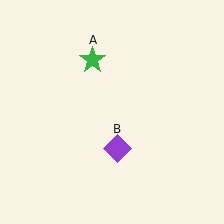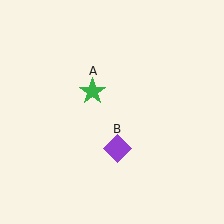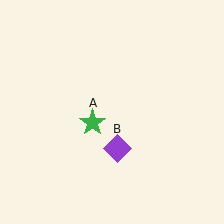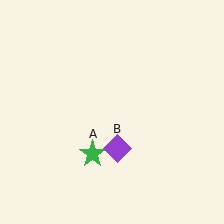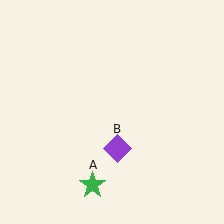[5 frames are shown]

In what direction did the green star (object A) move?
The green star (object A) moved down.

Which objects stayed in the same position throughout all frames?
Purple diamond (object B) remained stationary.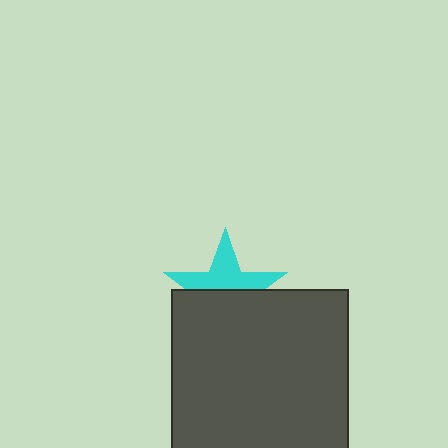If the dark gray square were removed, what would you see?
You would see the complete cyan star.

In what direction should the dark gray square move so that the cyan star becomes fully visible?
The dark gray square should move down. That is the shortest direction to clear the overlap and leave the cyan star fully visible.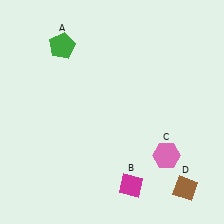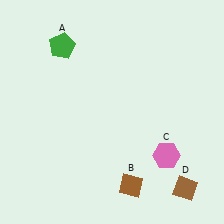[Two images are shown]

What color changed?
The diamond (B) changed from magenta in Image 1 to brown in Image 2.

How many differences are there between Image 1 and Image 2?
There is 1 difference between the two images.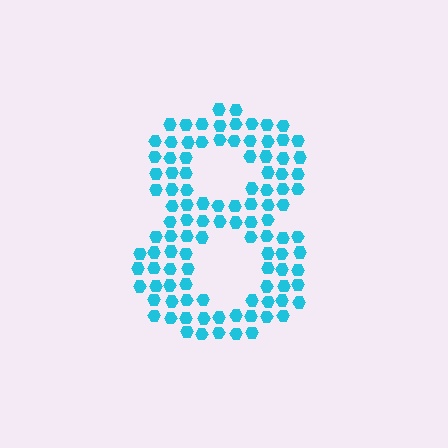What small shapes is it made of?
It is made of small hexagons.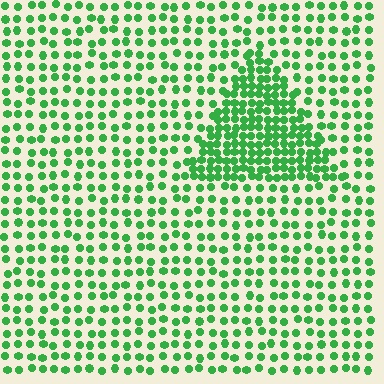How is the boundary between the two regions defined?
The boundary is defined by a change in element density (approximately 2.2x ratio). All elements are the same color, size, and shape.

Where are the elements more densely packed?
The elements are more densely packed inside the triangle boundary.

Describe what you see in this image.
The image contains small green elements arranged at two different densities. A triangle-shaped region is visible where the elements are more densely packed than the surrounding area.